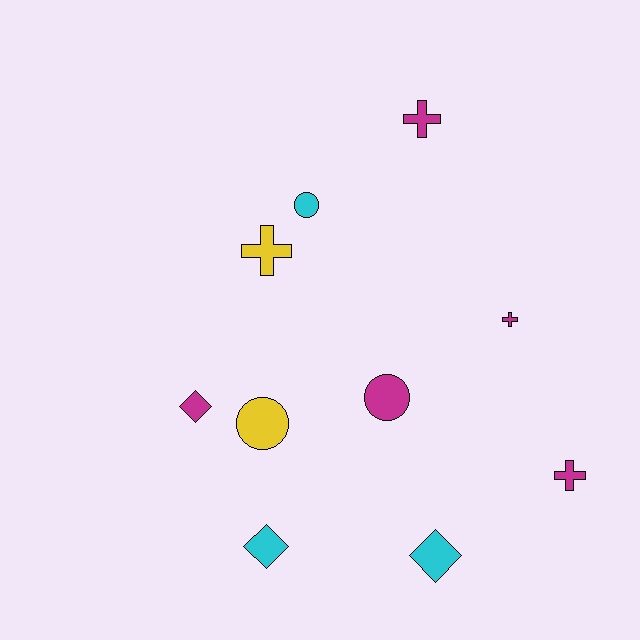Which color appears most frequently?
Magenta, with 5 objects.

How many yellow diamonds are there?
There are no yellow diamonds.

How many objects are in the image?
There are 10 objects.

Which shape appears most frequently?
Cross, with 4 objects.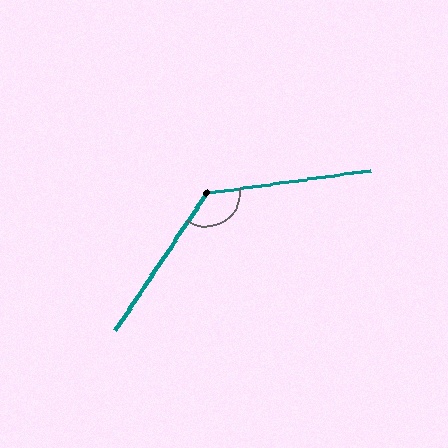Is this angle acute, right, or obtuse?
It is obtuse.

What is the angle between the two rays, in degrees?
Approximately 132 degrees.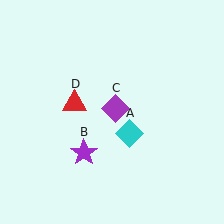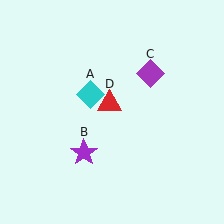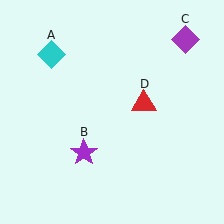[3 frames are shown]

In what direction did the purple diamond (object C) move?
The purple diamond (object C) moved up and to the right.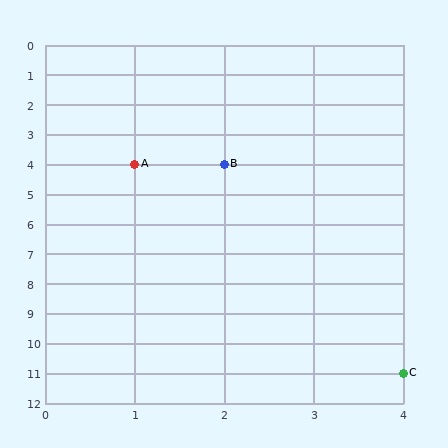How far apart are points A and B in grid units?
Points A and B are 1 column apart.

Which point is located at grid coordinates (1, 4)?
Point A is at (1, 4).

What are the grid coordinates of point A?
Point A is at grid coordinates (1, 4).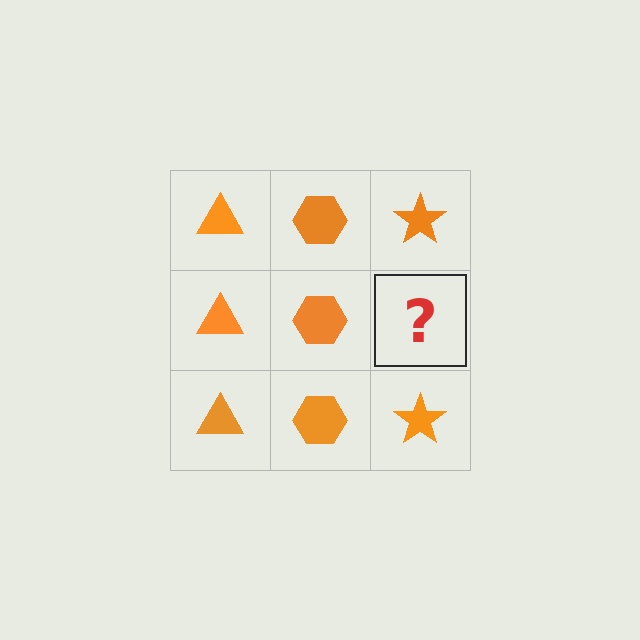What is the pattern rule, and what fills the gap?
The rule is that each column has a consistent shape. The gap should be filled with an orange star.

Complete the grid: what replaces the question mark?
The question mark should be replaced with an orange star.